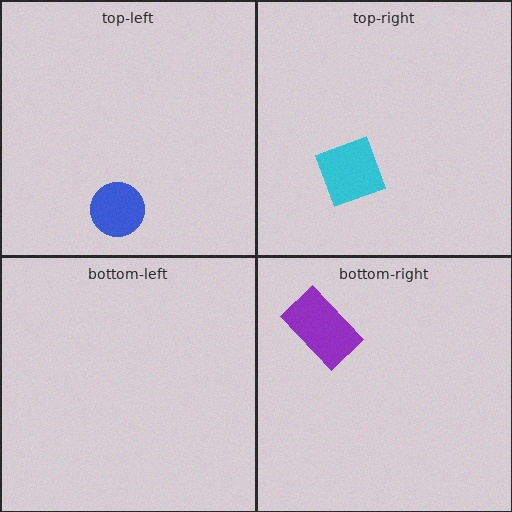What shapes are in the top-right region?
The cyan diamond.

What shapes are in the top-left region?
The blue circle.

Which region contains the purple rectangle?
The bottom-right region.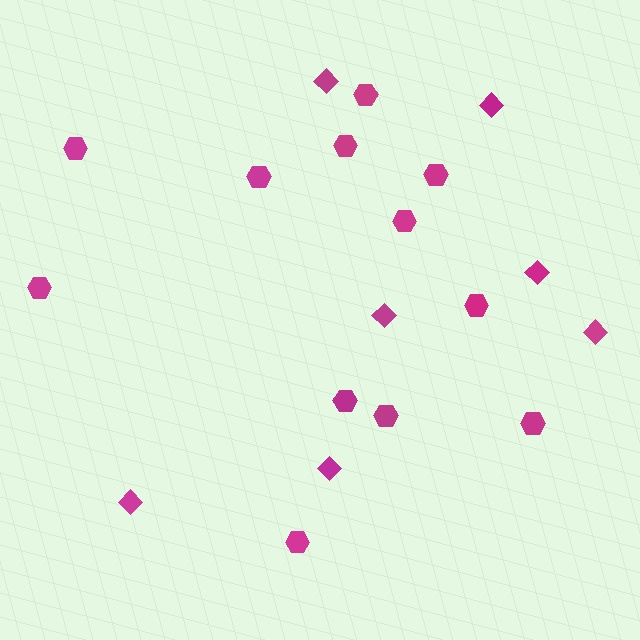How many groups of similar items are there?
There are 2 groups: one group of diamonds (7) and one group of hexagons (12).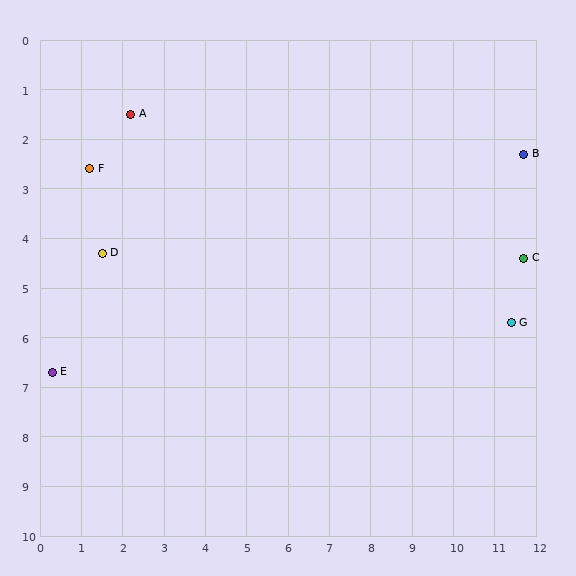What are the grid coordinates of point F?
Point F is at approximately (1.2, 2.6).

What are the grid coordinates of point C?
Point C is at approximately (11.7, 4.4).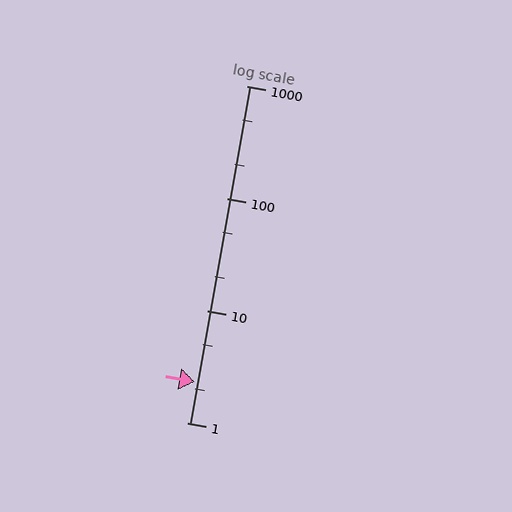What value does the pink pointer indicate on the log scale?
The pointer indicates approximately 2.3.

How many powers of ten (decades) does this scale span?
The scale spans 3 decades, from 1 to 1000.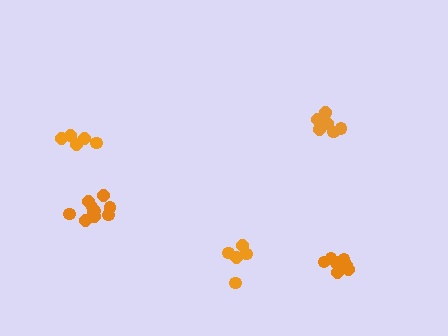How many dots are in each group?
Group 1: 10 dots, Group 2: 5 dots, Group 3: 8 dots, Group 4: 10 dots, Group 5: 5 dots (38 total).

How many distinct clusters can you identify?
There are 5 distinct clusters.